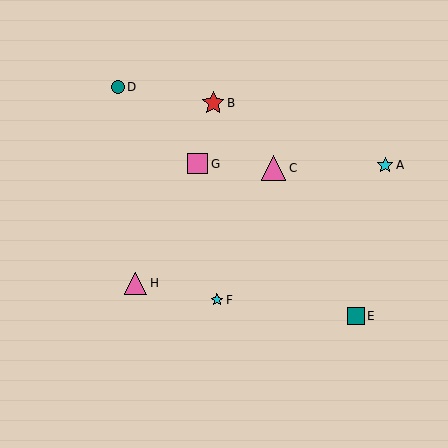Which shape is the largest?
The pink triangle (labeled C) is the largest.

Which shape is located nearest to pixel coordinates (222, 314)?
The cyan star (labeled F) at (217, 300) is nearest to that location.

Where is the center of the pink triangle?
The center of the pink triangle is at (274, 168).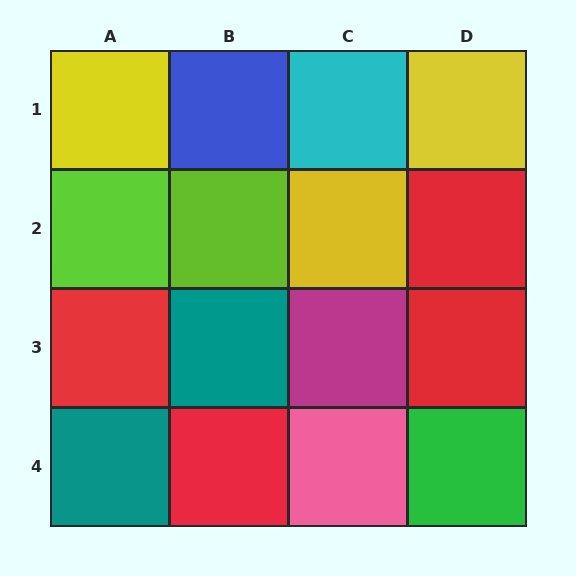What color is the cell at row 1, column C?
Cyan.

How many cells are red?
4 cells are red.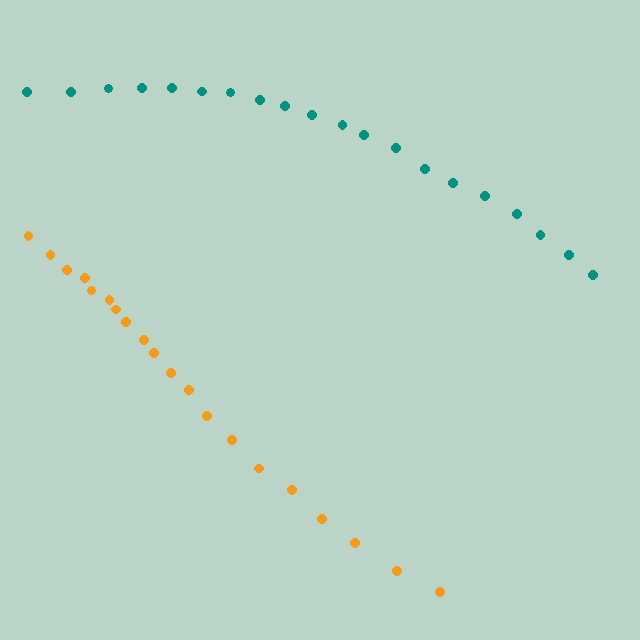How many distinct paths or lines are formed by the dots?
There are 2 distinct paths.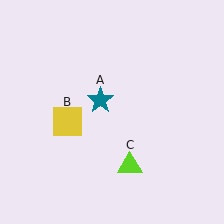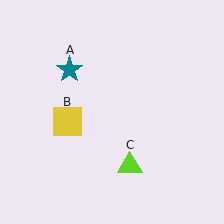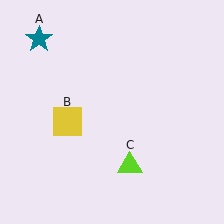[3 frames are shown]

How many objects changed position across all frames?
1 object changed position: teal star (object A).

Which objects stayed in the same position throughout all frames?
Yellow square (object B) and lime triangle (object C) remained stationary.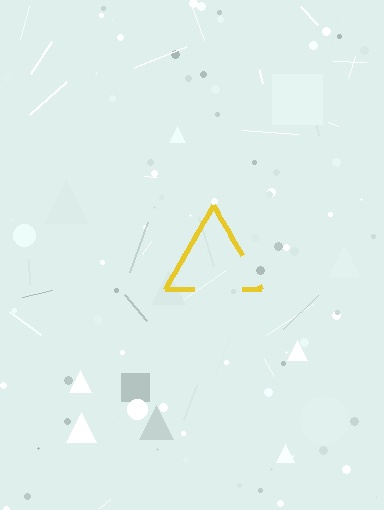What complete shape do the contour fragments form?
The contour fragments form a triangle.